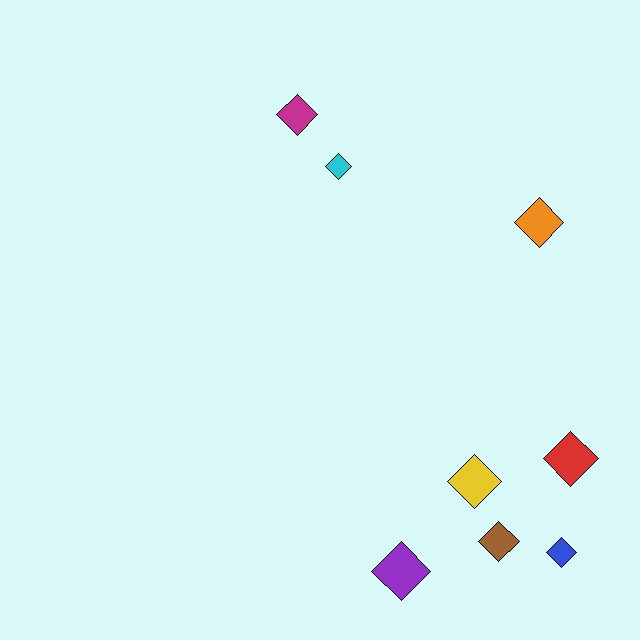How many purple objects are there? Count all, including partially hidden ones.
There is 1 purple object.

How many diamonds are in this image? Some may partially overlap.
There are 8 diamonds.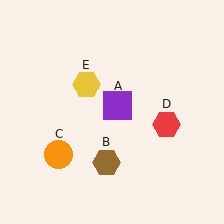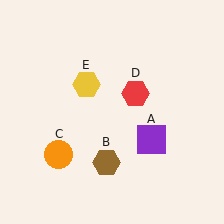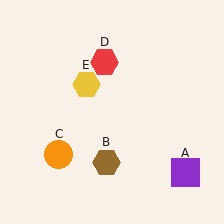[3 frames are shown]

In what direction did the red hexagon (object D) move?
The red hexagon (object D) moved up and to the left.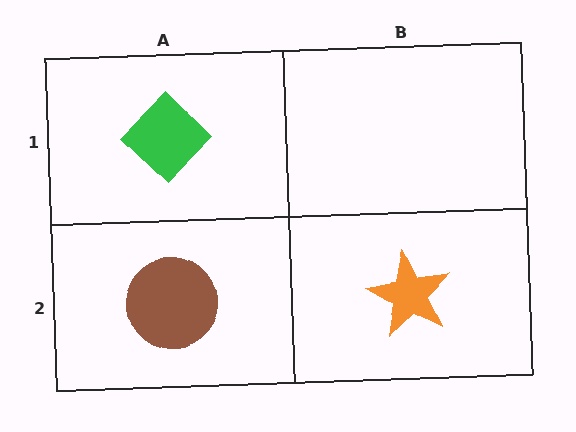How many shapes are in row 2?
2 shapes.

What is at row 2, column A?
A brown circle.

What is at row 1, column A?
A green diamond.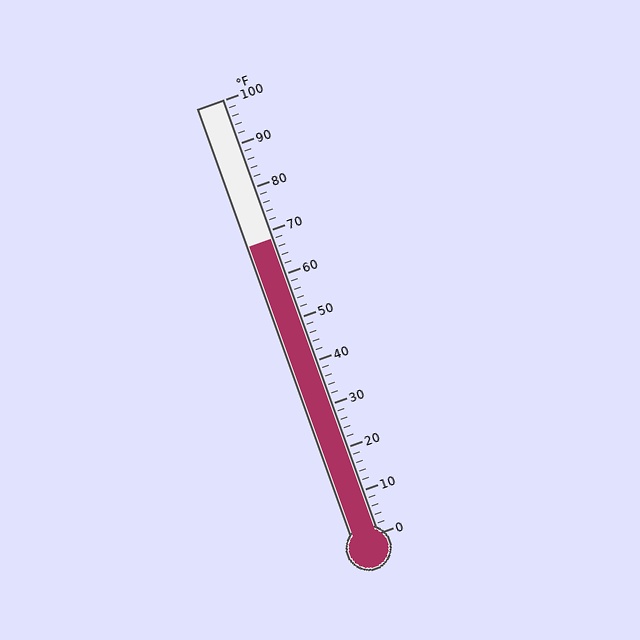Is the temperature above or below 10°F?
The temperature is above 10°F.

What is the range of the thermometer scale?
The thermometer scale ranges from 0°F to 100°F.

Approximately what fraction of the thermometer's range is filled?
The thermometer is filled to approximately 70% of its range.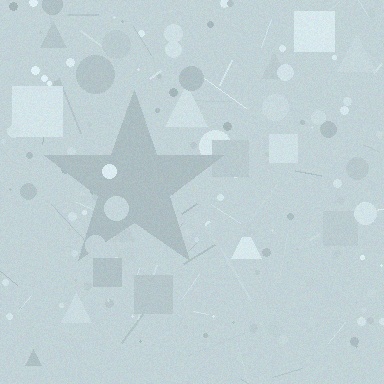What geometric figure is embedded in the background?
A star is embedded in the background.